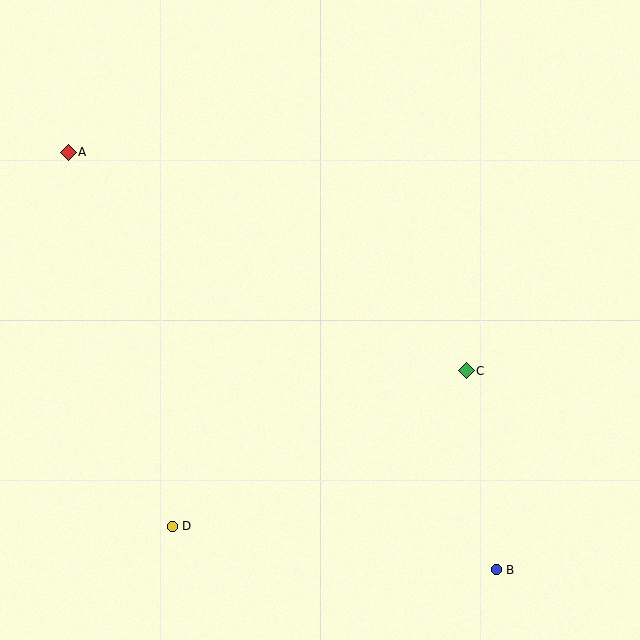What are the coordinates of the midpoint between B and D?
The midpoint between B and D is at (334, 548).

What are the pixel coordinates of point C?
Point C is at (466, 371).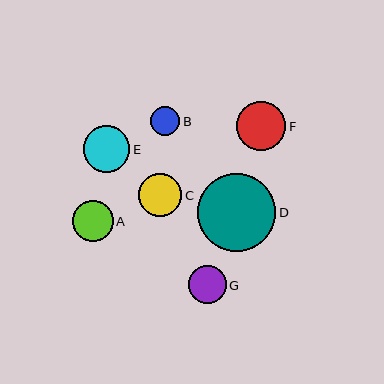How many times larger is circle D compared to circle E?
Circle D is approximately 1.7 times the size of circle E.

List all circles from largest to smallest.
From largest to smallest: D, F, E, C, A, G, B.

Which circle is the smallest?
Circle B is the smallest with a size of approximately 30 pixels.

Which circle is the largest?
Circle D is the largest with a size of approximately 79 pixels.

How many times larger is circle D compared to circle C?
Circle D is approximately 1.8 times the size of circle C.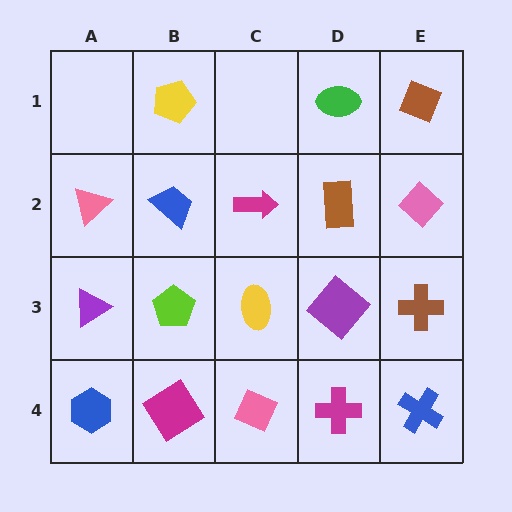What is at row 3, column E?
A brown cross.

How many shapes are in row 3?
5 shapes.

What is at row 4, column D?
A magenta cross.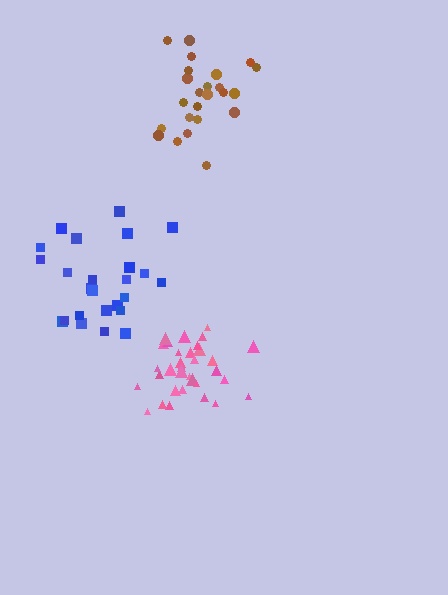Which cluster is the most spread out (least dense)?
Blue.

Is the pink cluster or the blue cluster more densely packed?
Pink.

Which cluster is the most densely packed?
Pink.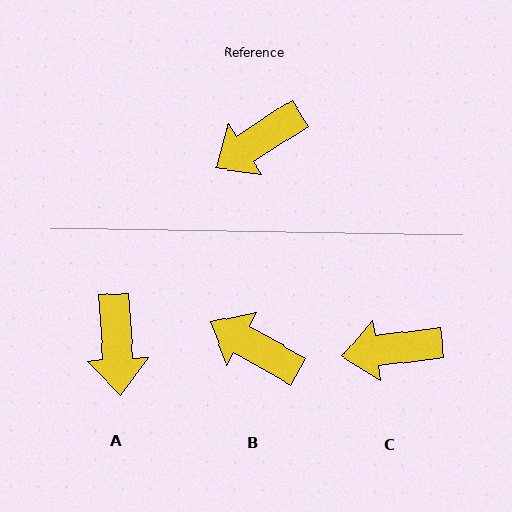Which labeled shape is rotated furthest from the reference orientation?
B, about 63 degrees away.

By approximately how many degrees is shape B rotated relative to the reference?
Approximately 63 degrees clockwise.